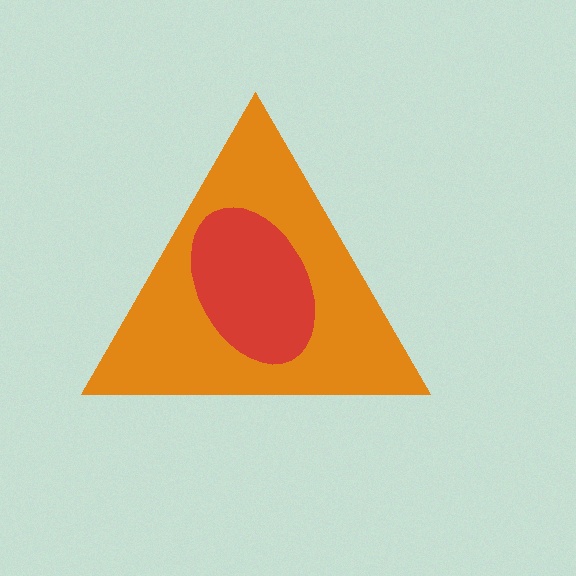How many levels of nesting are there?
2.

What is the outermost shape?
The orange triangle.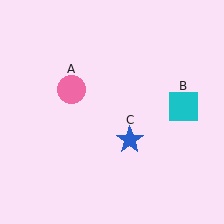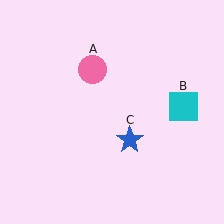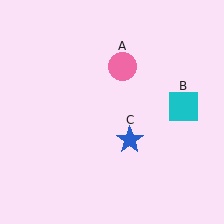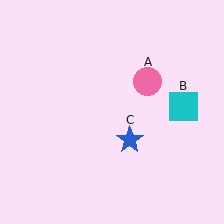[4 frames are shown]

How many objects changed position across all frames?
1 object changed position: pink circle (object A).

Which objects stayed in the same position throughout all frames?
Cyan square (object B) and blue star (object C) remained stationary.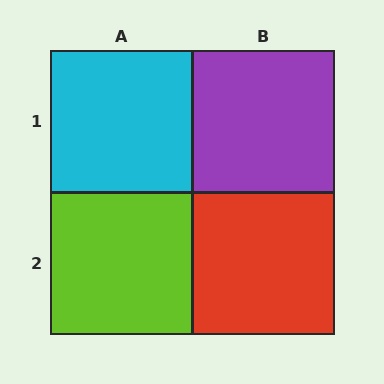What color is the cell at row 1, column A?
Cyan.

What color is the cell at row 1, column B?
Purple.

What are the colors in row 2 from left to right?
Lime, red.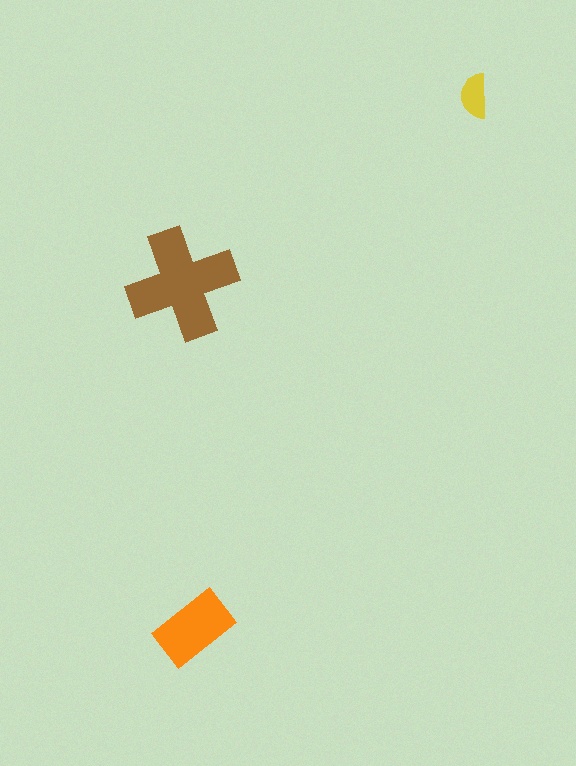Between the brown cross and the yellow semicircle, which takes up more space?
The brown cross.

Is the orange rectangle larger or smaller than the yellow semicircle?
Larger.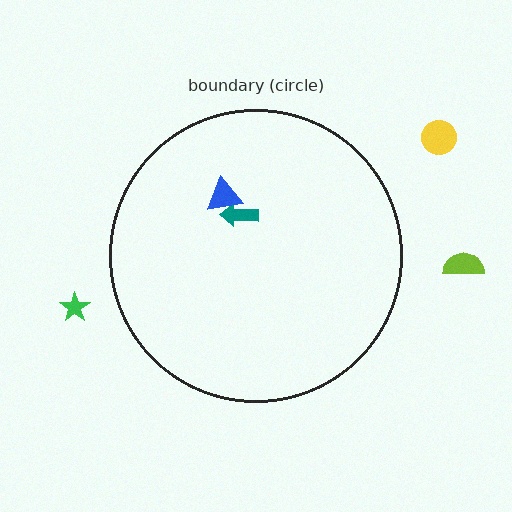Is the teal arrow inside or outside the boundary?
Inside.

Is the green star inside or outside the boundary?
Outside.